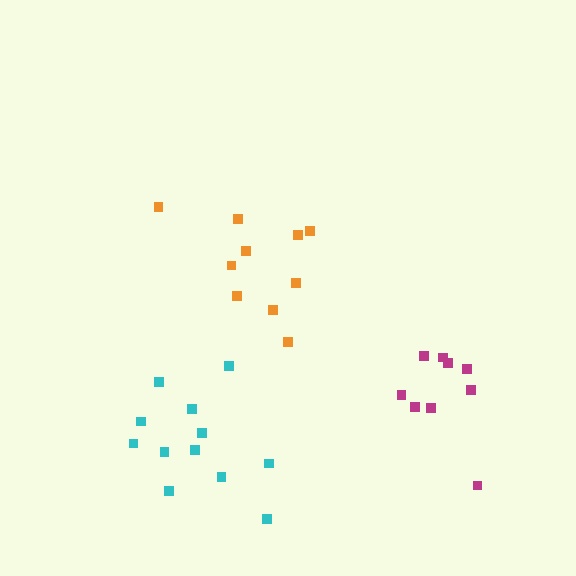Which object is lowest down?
The cyan cluster is bottommost.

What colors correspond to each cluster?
The clusters are colored: magenta, orange, cyan.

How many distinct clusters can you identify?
There are 3 distinct clusters.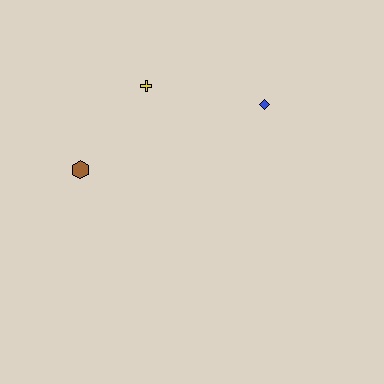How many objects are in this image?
There are 3 objects.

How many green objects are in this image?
There are no green objects.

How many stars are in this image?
There are no stars.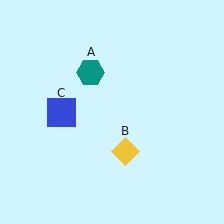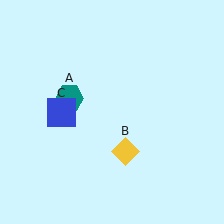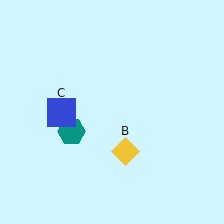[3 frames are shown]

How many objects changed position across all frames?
1 object changed position: teal hexagon (object A).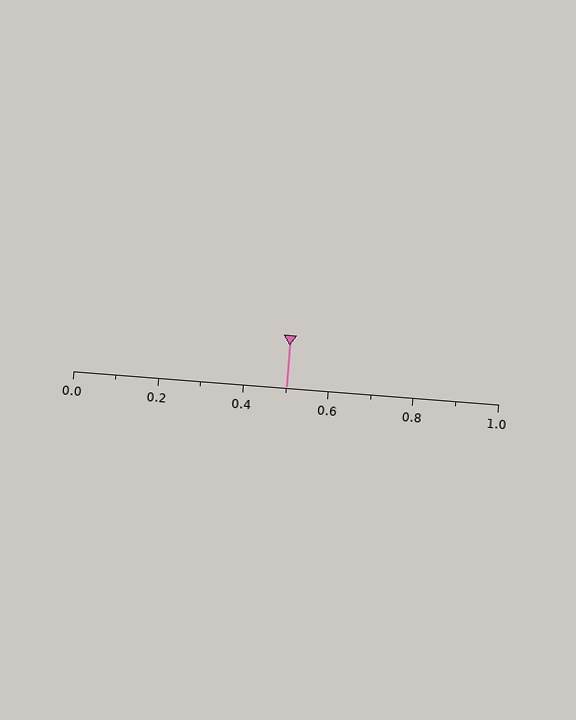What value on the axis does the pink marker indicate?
The marker indicates approximately 0.5.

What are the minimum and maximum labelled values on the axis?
The axis runs from 0.0 to 1.0.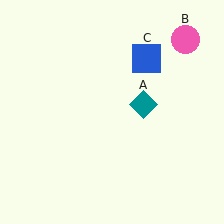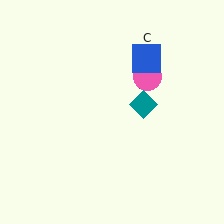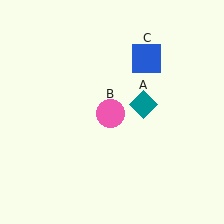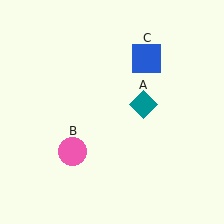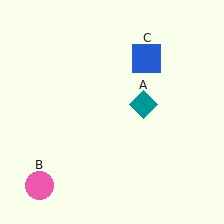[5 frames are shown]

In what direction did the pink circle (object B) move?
The pink circle (object B) moved down and to the left.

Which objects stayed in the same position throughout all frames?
Teal diamond (object A) and blue square (object C) remained stationary.